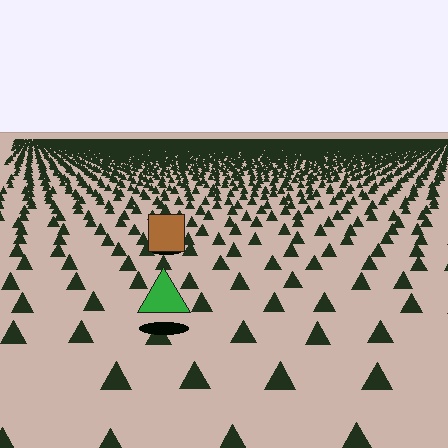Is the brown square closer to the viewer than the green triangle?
No. The green triangle is closer — you can tell from the texture gradient: the ground texture is coarser near it.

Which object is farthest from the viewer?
The brown square is farthest from the viewer. It appears smaller and the ground texture around it is denser.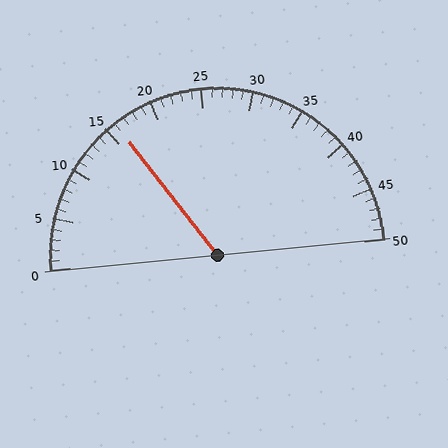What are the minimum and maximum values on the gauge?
The gauge ranges from 0 to 50.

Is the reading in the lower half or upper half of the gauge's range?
The reading is in the lower half of the range (0 to 50).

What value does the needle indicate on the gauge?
The needle indicates approximately 16.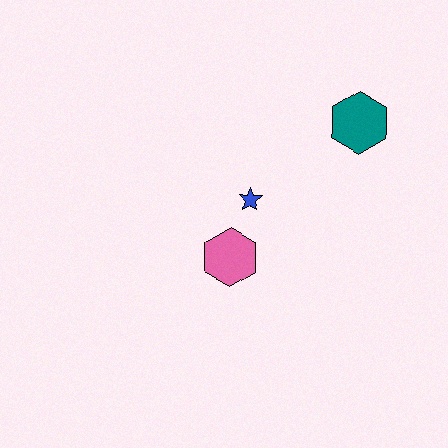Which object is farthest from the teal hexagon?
The pink hexagon is farthest from the teal hexagon.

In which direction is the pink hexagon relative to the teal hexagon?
The pink hexagon is below the teal hexagon.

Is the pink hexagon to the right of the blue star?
No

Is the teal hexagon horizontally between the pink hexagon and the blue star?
No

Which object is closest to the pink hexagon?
The blue star is closest to the pink hexagon.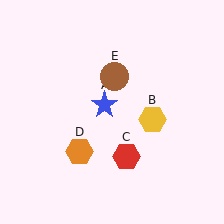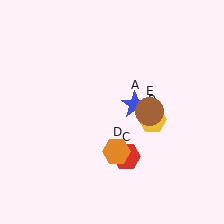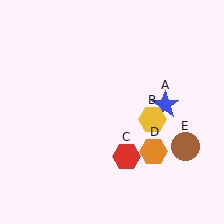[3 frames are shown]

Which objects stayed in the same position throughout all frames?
Yellow hexagon (object B) and red hexagon (object C) remained stationary.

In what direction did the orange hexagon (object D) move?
The orange hexagon (object D) moved right.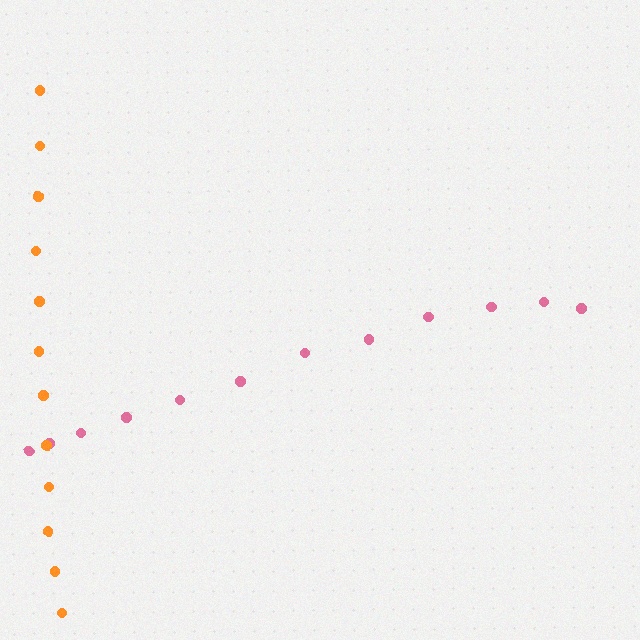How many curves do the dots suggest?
There are 2 distinct paths.